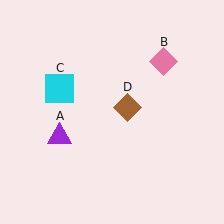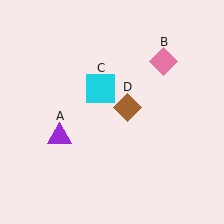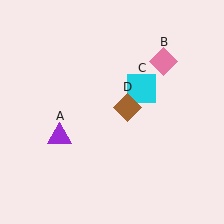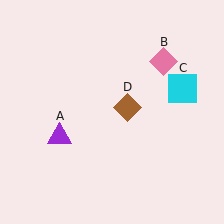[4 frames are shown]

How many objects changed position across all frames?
1 object changed position: cyan square (object C).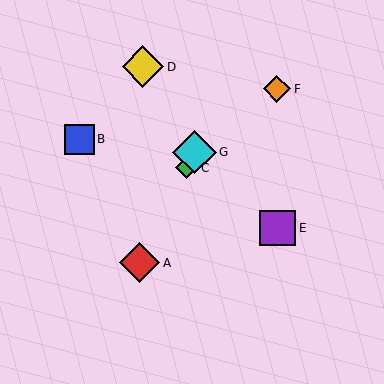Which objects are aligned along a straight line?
Objects A, C, G are aligned along a straight line.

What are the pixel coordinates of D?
Object D is at (143, 67).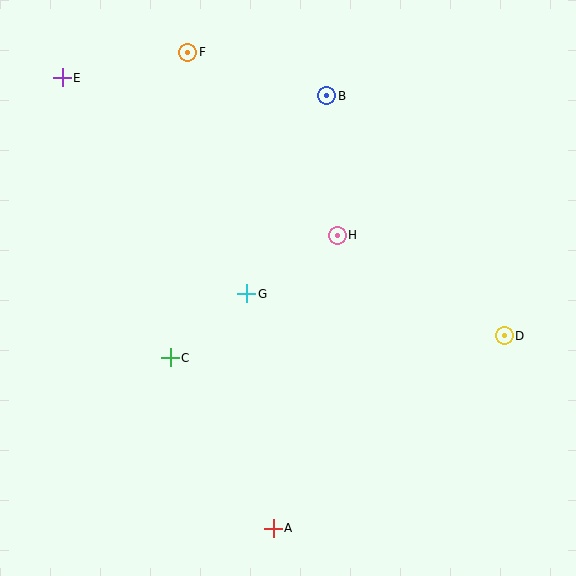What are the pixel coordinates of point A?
Point A is at (273, 528).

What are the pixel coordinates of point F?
Point F is at (188, 52).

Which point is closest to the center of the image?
Point G at (247, 294) is closest to the center.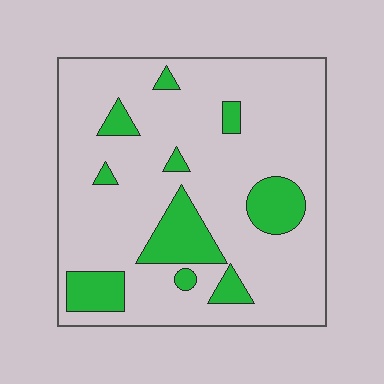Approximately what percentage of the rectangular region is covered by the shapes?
Approximately 20%.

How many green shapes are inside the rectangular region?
10.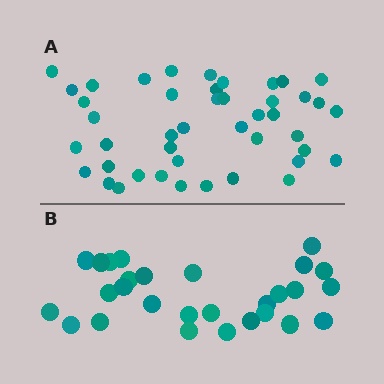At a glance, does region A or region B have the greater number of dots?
Region A (the top region) has more dots.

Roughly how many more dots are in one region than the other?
Region A has approximately 15 more dots than region B.